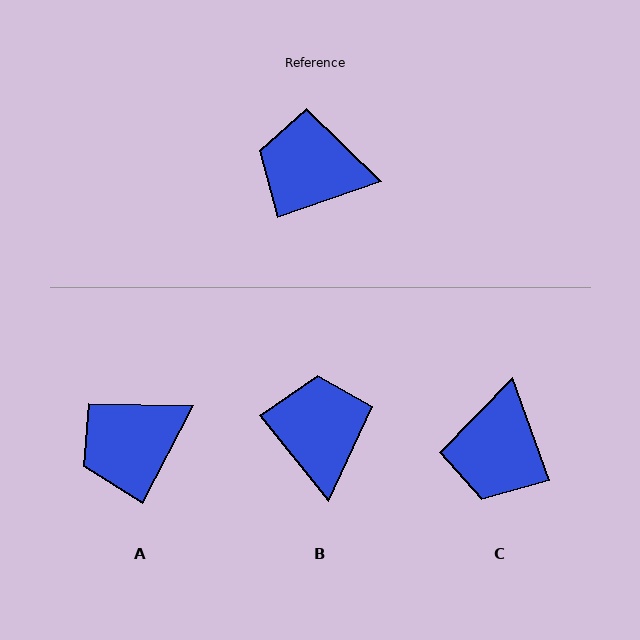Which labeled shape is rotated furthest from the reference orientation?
C, about 90 degrees away.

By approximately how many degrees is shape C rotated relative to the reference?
Approximately 90 degrees counter-clockwise.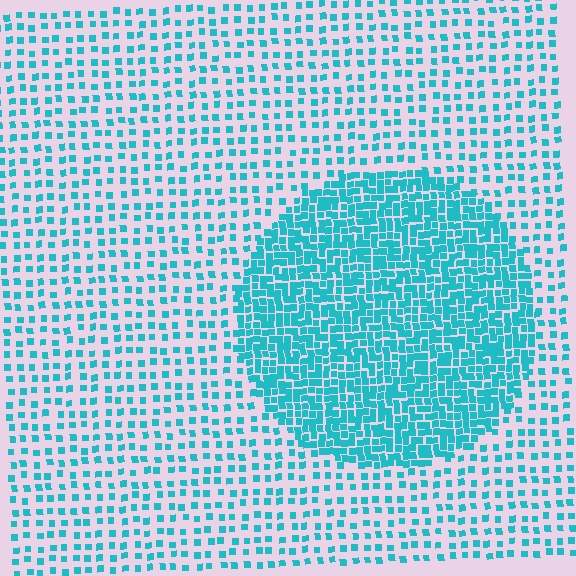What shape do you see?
I see a circle.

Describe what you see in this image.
The image contains small cyan elements arranged at two different densities. A circle-shaped region is visible where the elements are more densely packed than the surrounding area.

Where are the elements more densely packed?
The elements are more densely packed inside the circle boundary.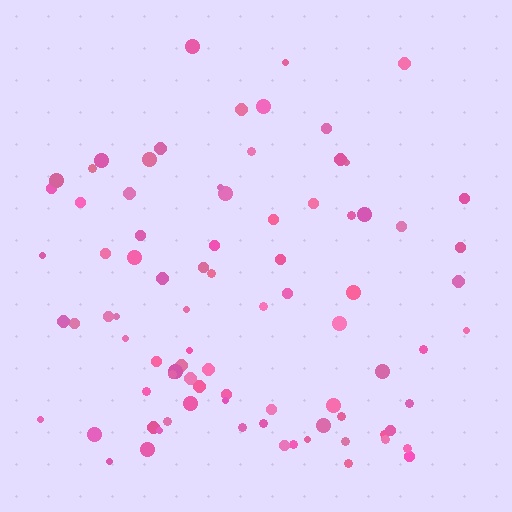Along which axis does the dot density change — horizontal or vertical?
Vertical.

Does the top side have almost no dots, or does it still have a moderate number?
Still a moderate number, just noticeably fewer than the bottom.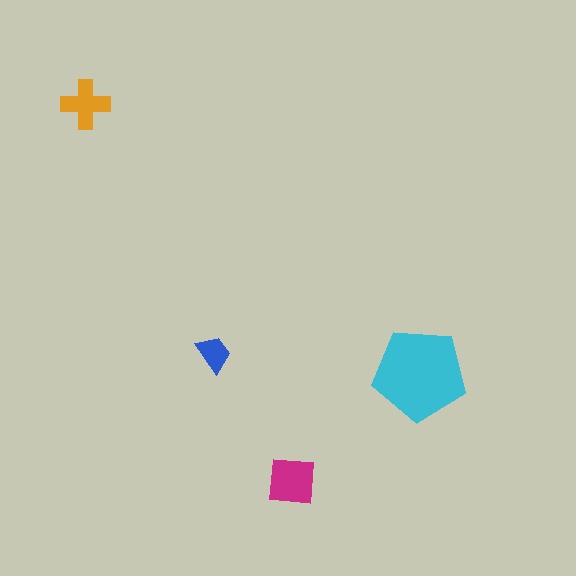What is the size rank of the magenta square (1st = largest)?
2nd.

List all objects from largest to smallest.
The cyan pentagon, the magenta square, the orange cross, the blue trapezoid.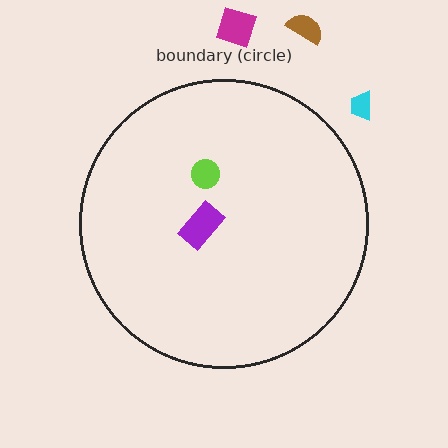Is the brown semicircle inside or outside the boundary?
Outside.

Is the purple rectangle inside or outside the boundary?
Inside.